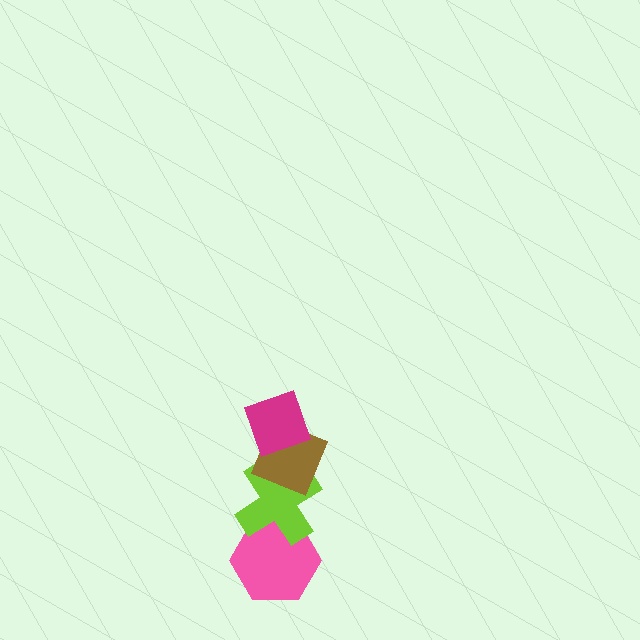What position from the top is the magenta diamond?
The magenta diamond is 1st from the top.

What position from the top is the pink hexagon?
The pink hexagon is 4th from the top.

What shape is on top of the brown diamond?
The magenta diamond is on top of the brown diamond.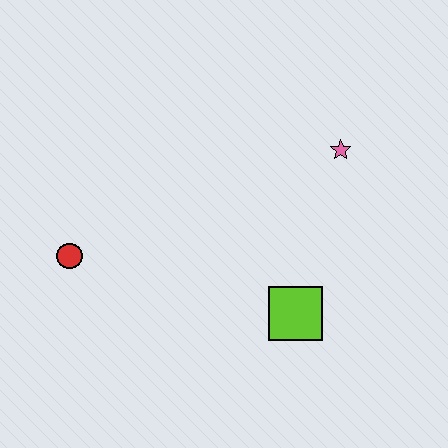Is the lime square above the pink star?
No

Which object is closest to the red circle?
The lime square is closest to the red circle.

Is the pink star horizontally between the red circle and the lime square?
No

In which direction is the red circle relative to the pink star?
The red circle is to the left of the pink star.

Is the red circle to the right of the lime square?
No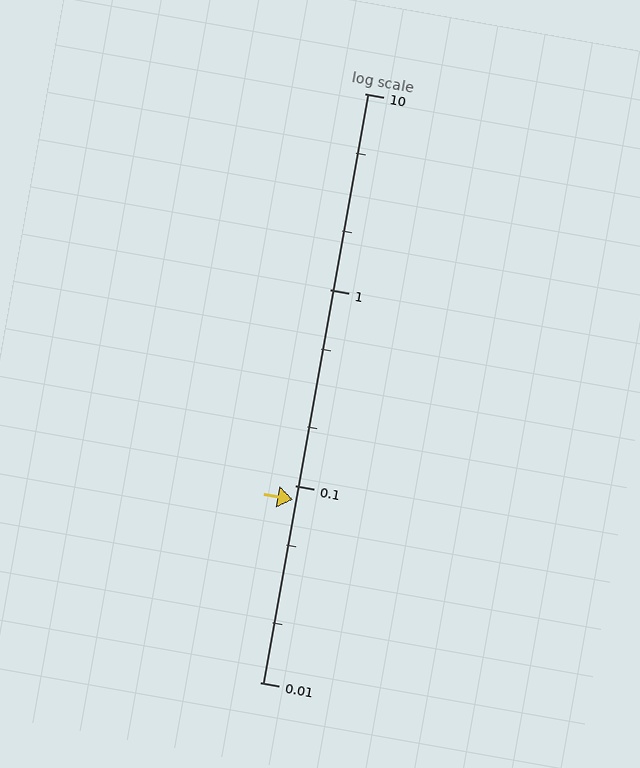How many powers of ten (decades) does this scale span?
The scale spans 3 decades, from 0.01 to 10.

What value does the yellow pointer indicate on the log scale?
The pointer indicates approximately 0.085.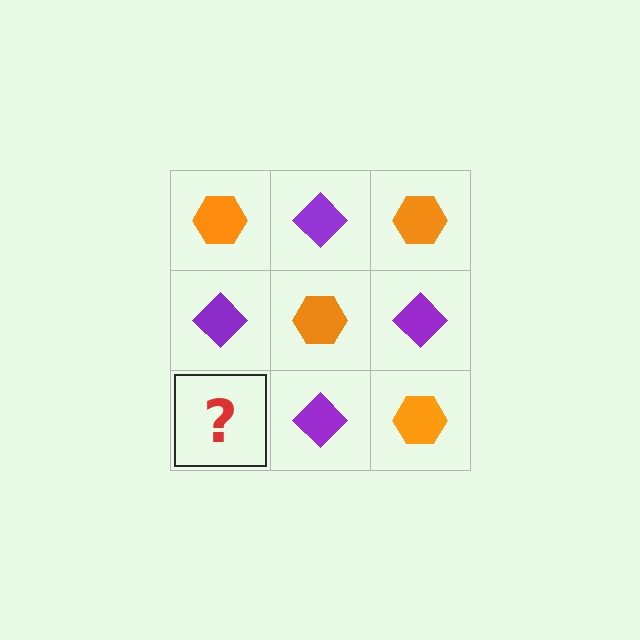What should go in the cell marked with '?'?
The missing cell should contain an orange hexagon.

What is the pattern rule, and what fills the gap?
The rule is that it alternates orange hexagon and purple diamond in a checkerboard pattern. The gap should be filled with an orange hexagon.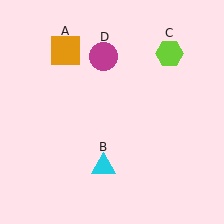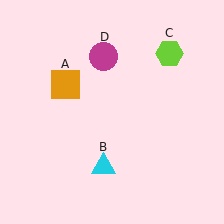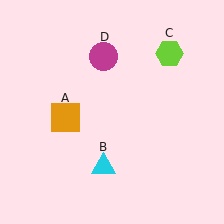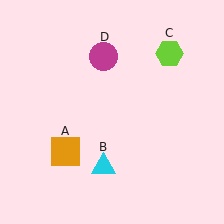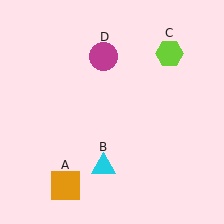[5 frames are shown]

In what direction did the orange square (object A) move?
The orange square (object A) moved down.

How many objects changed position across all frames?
1 object changed position: orange square (object A).